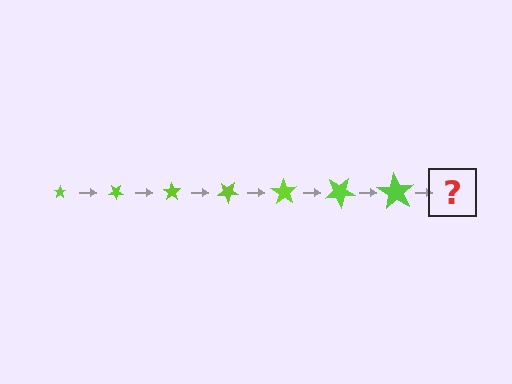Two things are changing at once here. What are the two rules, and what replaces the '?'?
The two rules are that the star grows larger each step and it rotates 35 degrees each step. The '?' should be a star, larger than the previous one and rotated 245 degrees from the start.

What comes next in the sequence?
The next element should be a star, larger than the previous one and rotated 245 degrees from the start.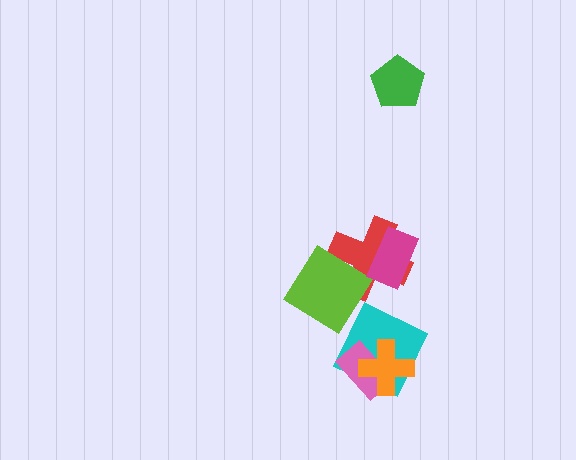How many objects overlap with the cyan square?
2 objects overlap with the cyan square.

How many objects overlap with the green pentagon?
0 objects overlap with the green pentagon.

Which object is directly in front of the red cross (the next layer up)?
The lime diamond is directly in front of the red cross.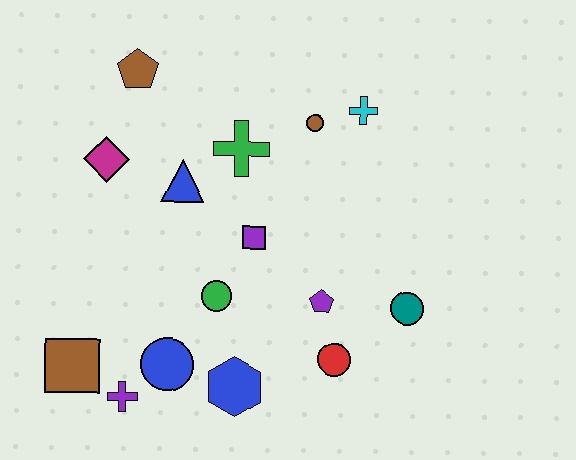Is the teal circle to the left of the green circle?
No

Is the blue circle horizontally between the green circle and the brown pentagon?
Yes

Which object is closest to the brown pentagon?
The magenta diamond is closest to the brown pentagon.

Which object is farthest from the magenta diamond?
The teal circle is farthest from the magenta diamond.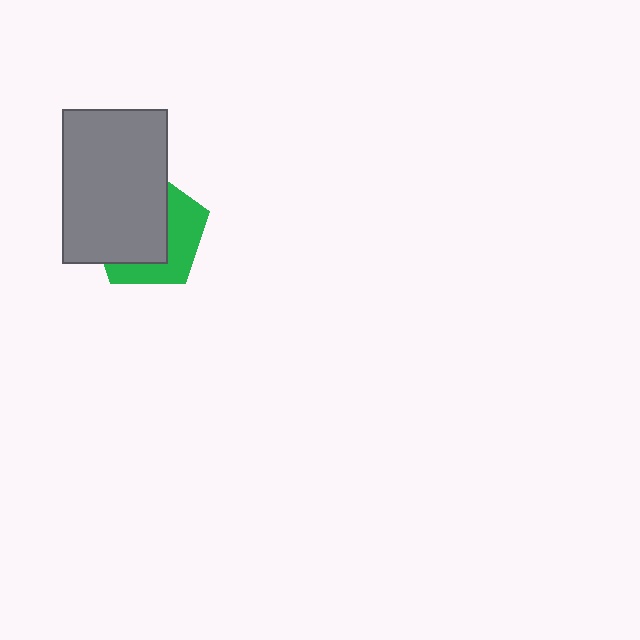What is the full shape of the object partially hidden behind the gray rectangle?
The partially hidden object is a green pentagon.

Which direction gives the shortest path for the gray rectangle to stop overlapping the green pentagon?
Moving toward the upper-left gives the shortest separation.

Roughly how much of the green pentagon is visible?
A small part of it is visible (roughly 41%).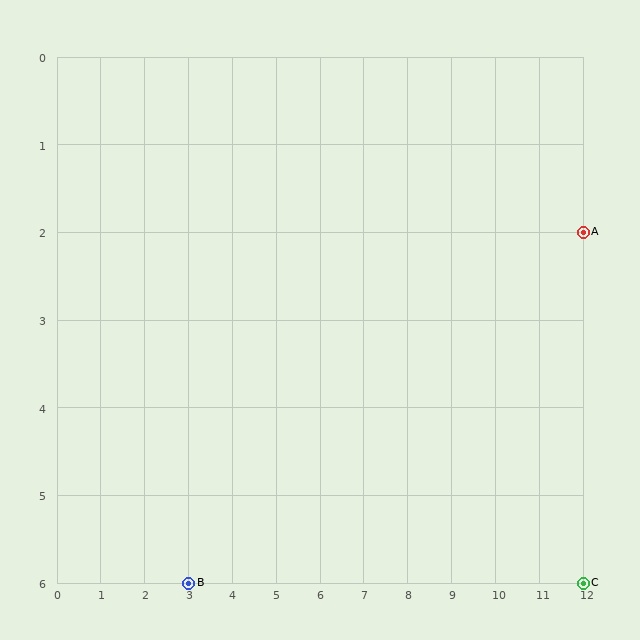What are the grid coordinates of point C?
Point C is at grid coordinates (12, 6).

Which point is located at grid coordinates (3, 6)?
Point B is at (3, 6).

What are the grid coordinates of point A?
Point A is at grid coordinates (12, 2).